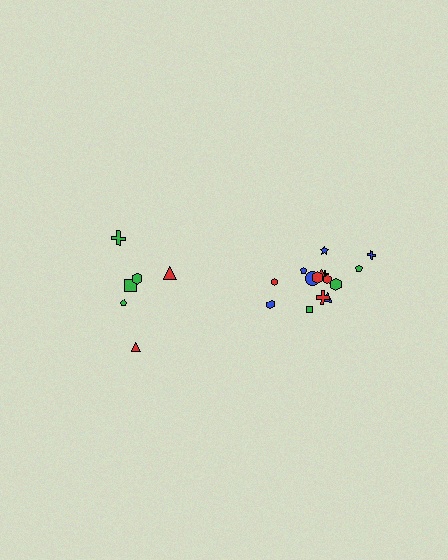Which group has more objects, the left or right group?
The right group.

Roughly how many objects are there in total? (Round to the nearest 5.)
Roughly 20 objects in total.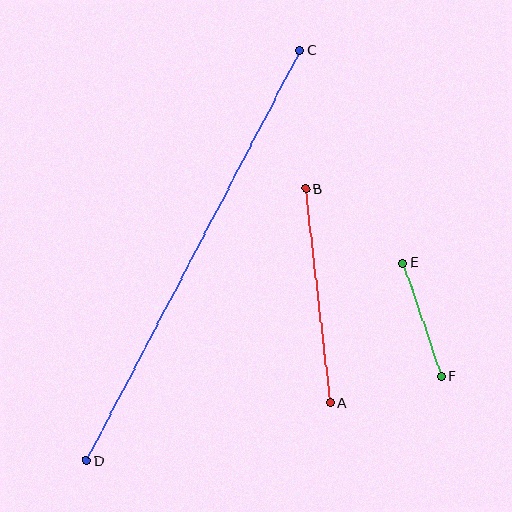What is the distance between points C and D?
The distance is approximately 463 pixels.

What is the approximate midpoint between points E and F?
The midpoint is at approximately (422, 319) pixels.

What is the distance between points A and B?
The distance is approximately 216 pixels.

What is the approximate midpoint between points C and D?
The midpoint is at approximately (193, 256) pixels.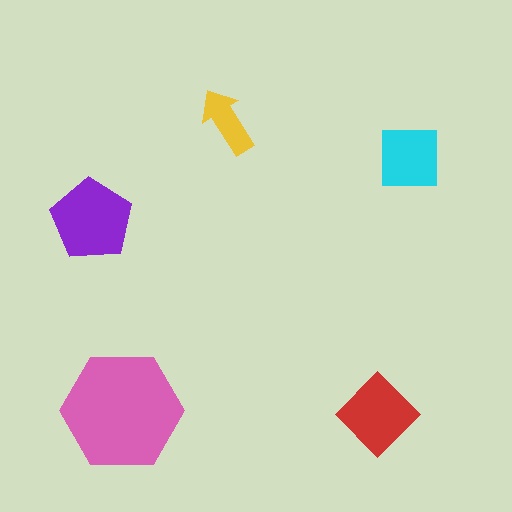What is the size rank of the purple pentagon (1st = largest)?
2nd.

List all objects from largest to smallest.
The pink hexagon, the purple pentagon, the red diamond, the cyan square, the yellow arrow.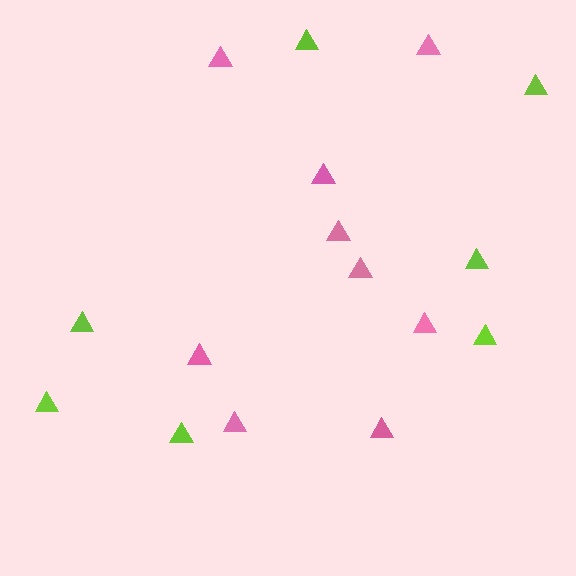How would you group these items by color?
There are 2 groups: one group of pink triangles (9) and one group of lime triangles (7).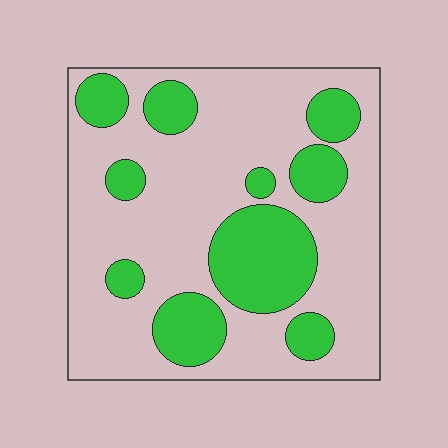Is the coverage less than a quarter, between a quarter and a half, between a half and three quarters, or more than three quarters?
Between a quarter and a half.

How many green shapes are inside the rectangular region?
10.